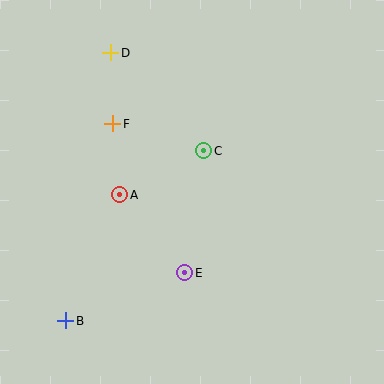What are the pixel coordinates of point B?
Point B is at (66, 321).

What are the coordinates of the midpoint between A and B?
The midpoint between A and B is at (93, 258).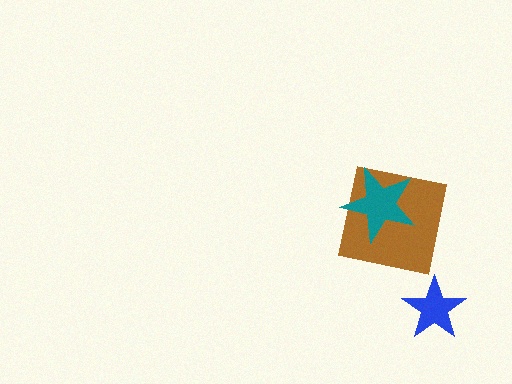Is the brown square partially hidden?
Yes, it is partially covered by another shape.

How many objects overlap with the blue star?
0 objects overlap with the blue star.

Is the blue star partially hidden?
No, no other shape covers it.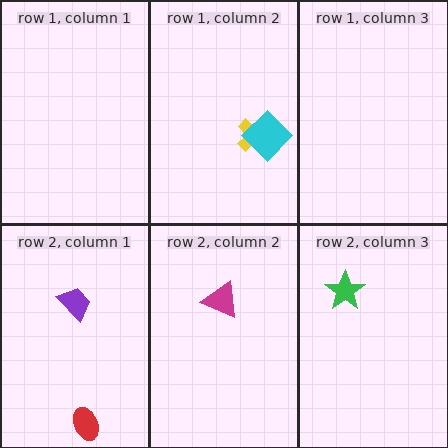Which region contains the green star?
The row 2, column 3 region.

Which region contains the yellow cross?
The row 1, column 2 region.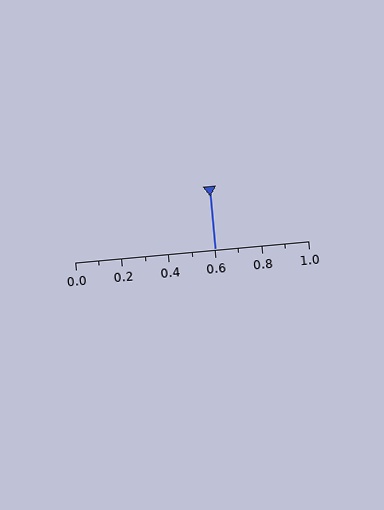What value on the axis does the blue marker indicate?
The marker indicates approximately 0.6.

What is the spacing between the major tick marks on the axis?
The major ticks are spaced 0.2 apart.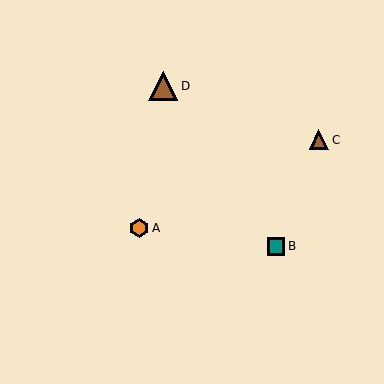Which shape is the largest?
The brown triangle (labeled D) is the largest.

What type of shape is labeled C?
Shape C is a brown triangle.